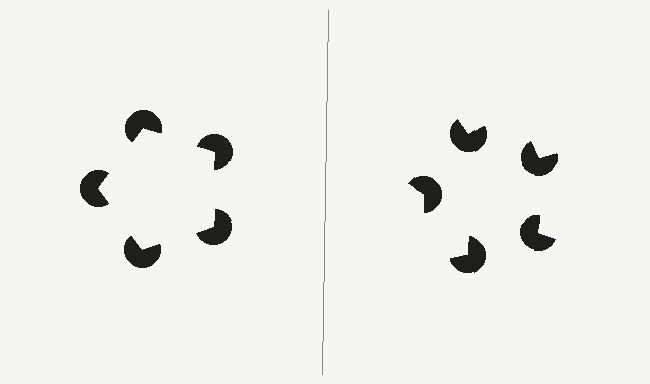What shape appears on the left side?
An illusory pentagon.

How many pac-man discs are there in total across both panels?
10 — 5 on each side.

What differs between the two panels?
The pac-man discs are positioned identically on both sides; only the wedge orientations differ. On the left they align to a pentagon; on the right they are misaligned.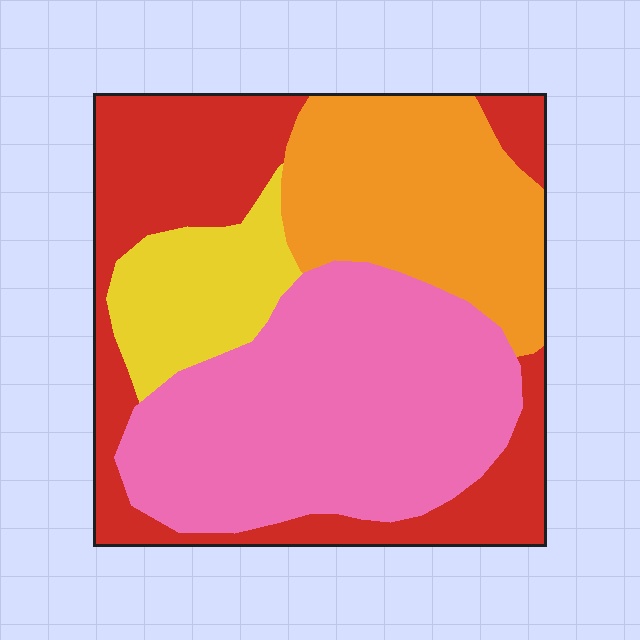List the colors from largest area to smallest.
From largest to smallest: pink, red, orange, yellow.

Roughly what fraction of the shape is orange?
Orange takes up less than a quarter of the shape.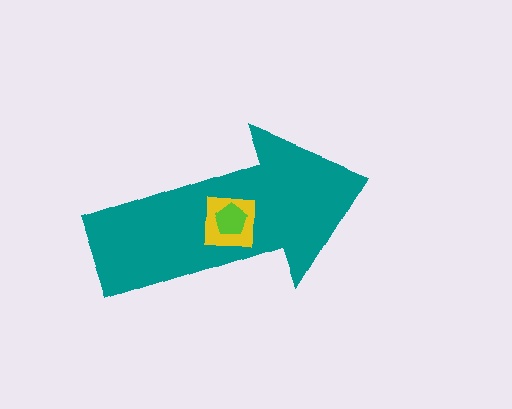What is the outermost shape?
The teal arrow.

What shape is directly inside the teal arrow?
The yellow square.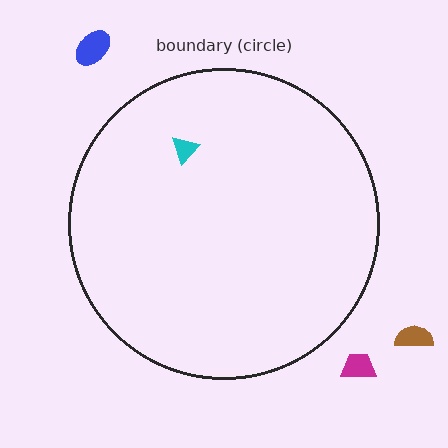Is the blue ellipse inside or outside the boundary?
Outside.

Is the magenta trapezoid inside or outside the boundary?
Outside.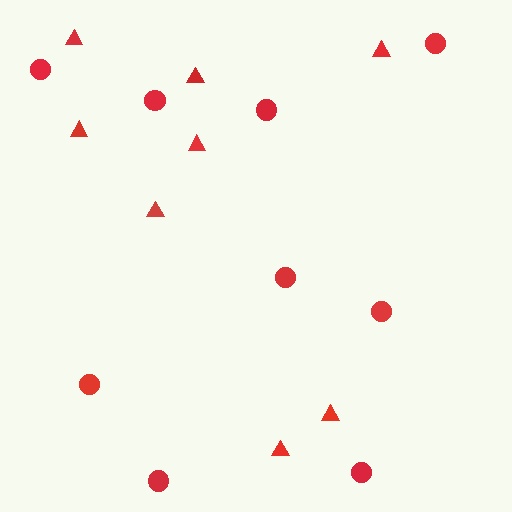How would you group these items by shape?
There are 2 groups: one group of triangles (8) and one group of circles (9).